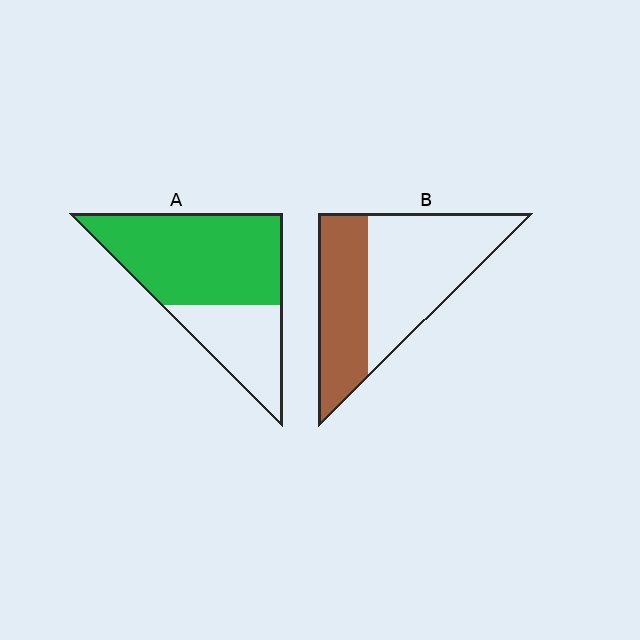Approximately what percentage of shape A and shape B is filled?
A is approximately 65% and B is approximately 40%.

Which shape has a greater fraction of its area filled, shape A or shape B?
Shape A.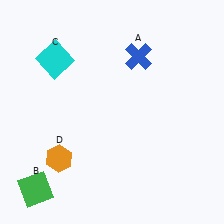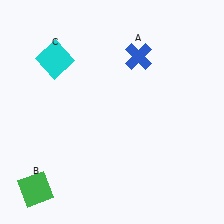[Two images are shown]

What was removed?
The orange hexagon (D) was removed in Image 2.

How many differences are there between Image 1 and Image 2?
There is 1 difference between the two images.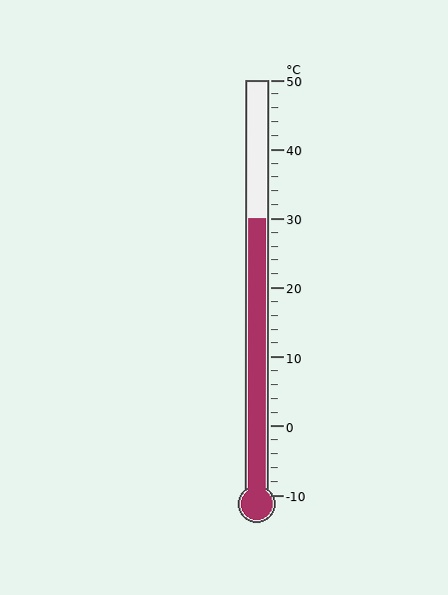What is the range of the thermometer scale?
The thermometer scale ranges from -10°C to 50°C.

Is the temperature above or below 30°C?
The temperature is at 30°C.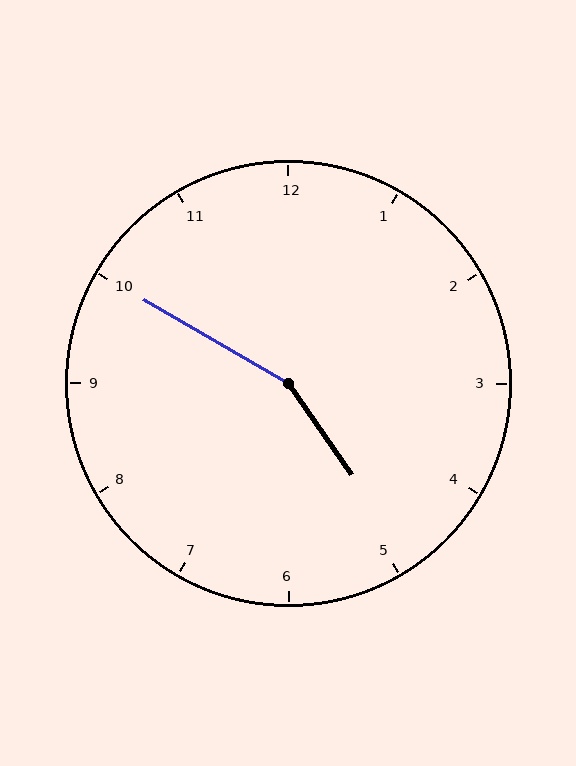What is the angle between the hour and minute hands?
Approximately 155 degrees.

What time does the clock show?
4:50.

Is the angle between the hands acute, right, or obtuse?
It is obtuse.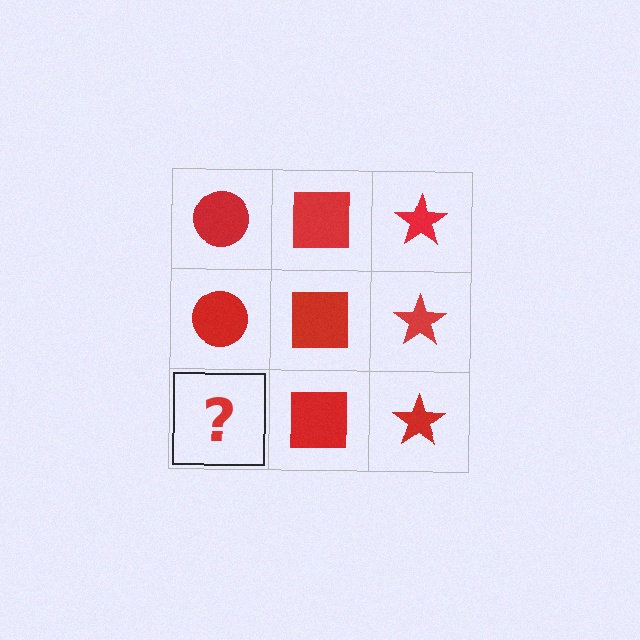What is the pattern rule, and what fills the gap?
The rule is that each column has a consistent shape. The gap should be filled with a red circle.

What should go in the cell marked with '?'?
The missing cell should contain a red circle.